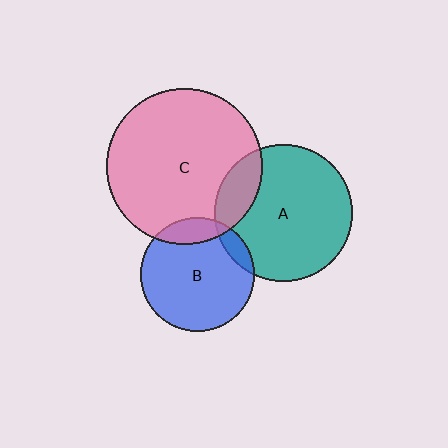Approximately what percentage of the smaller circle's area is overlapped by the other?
Approximately 10%.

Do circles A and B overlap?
Yes.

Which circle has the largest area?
Circle C (pink).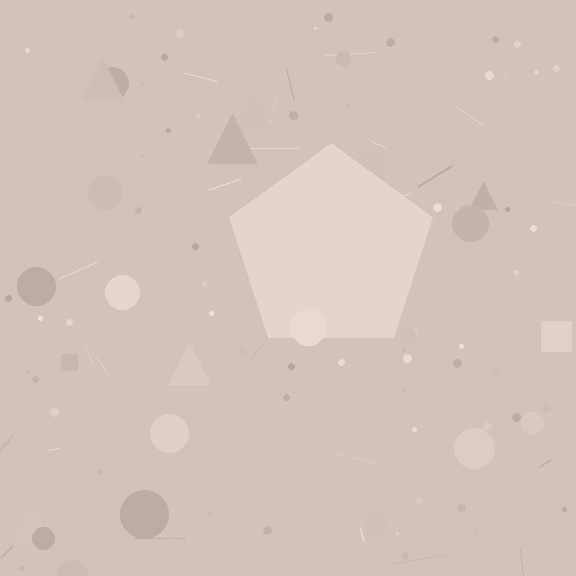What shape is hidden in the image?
A pentagon is hidden in the image.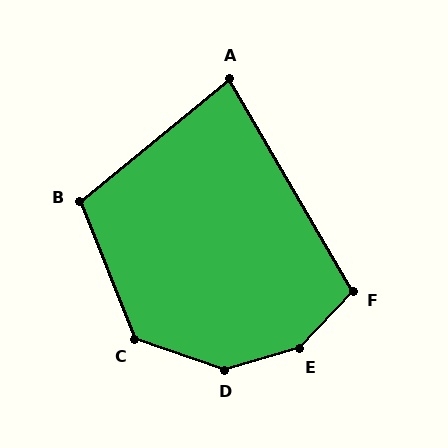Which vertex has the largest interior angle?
E, at approximately 149 degrees.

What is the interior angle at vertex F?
Approximately 107 degrees (obtuse).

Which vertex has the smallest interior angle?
A, at approximately 81 degrees.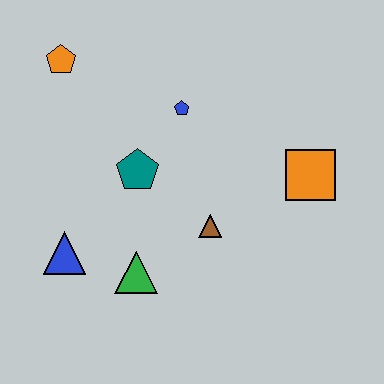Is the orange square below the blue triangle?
No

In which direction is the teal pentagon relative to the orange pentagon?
The teal pentagon is below the orange pentagon.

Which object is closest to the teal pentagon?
The blue pentagon is closest to the teal pentagon.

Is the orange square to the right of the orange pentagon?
Yes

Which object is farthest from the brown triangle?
The orange pentagon is farthest from the brown triangle.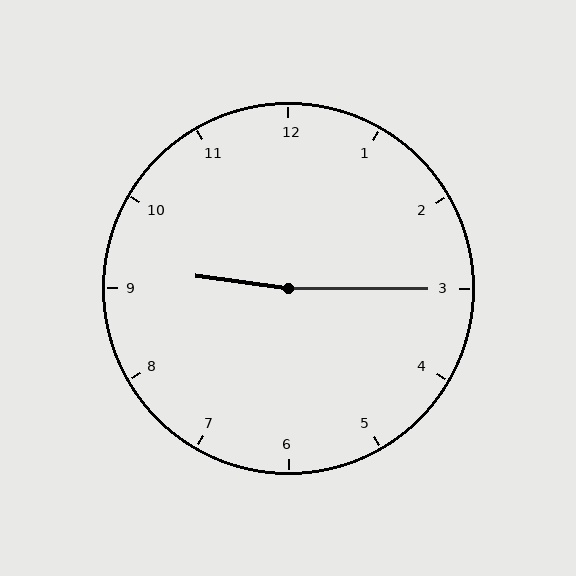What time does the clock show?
9:15.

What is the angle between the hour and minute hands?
Approximately 172 degrees.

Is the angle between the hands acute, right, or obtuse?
It is obtuse.